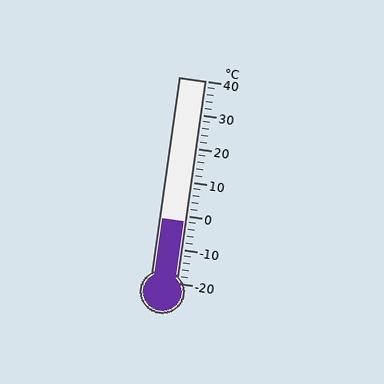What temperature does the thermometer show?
The thermometer shows approximately -2°C.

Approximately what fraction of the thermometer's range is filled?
The thermometer is filled to approximately 30% of its range.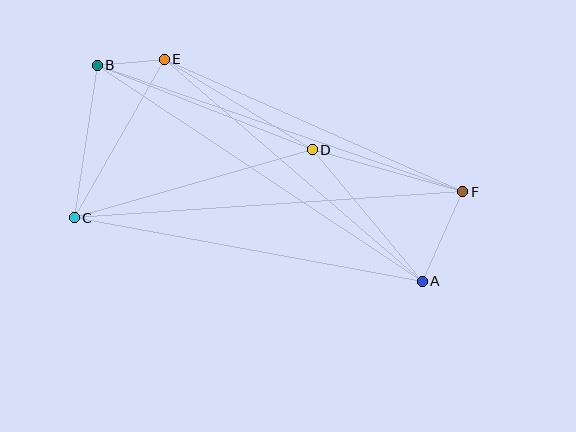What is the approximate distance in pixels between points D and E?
The distance between D and E is approximately 173 pixels.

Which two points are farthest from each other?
Points A and B are farthest from each other.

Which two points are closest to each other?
Points B and E are closest to each other.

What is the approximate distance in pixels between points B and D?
The distance between B and D is approximately 231 pixels.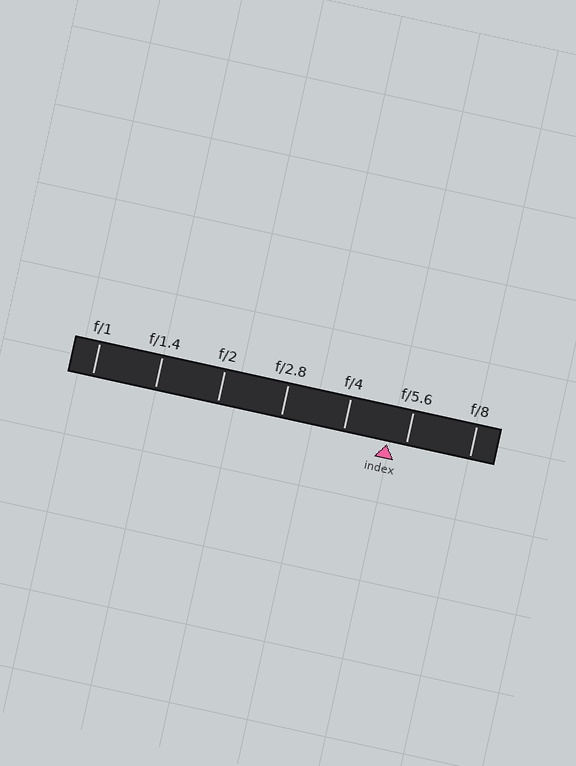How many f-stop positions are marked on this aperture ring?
There are 7 f-stop positions marked.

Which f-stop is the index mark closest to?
The index mark is closest to f/5.6.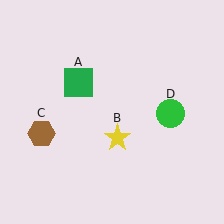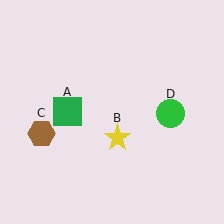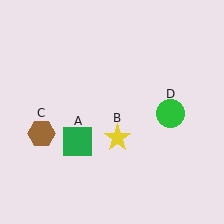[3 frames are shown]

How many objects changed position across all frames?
1 object changed position: green square (object A).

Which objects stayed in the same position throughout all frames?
Yellow star (object B) and brown hexagon (object C) and green circle (object D) remained stationary.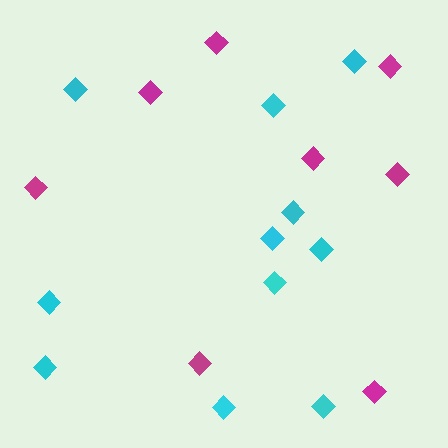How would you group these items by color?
There are 2 groups: one group of magenta diamonds (8) and one group of cyan diamonds (11).